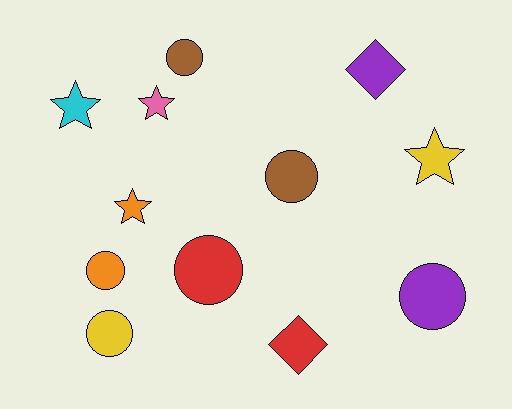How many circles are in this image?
There are 6 circles.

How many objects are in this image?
There are 12 objects.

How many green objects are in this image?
There are no green objects.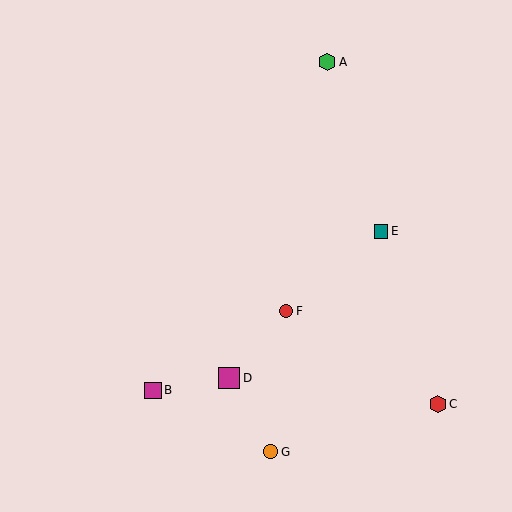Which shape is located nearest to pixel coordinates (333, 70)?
The green hexagon (labeled A) at (327, 62) is nearest to that location.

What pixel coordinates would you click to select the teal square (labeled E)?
Click at (381, 231) to select the teal square E.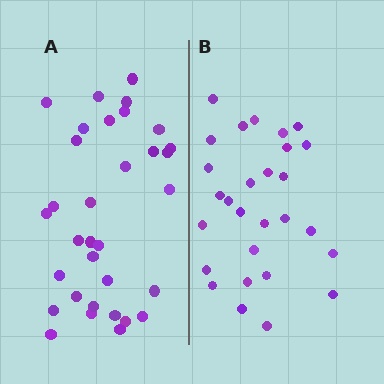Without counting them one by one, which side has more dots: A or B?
Region A (the left region) has more dots.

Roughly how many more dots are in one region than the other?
Region A has about 5 more dots than region B.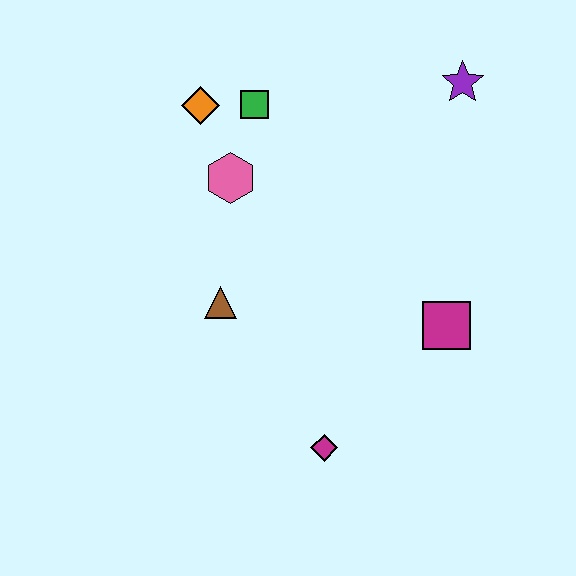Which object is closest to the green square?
The orange diamond is closest to the green square.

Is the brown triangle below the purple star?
Yes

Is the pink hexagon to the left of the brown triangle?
No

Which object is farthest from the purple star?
The magenta diamond is farthest from the purple star.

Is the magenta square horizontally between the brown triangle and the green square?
No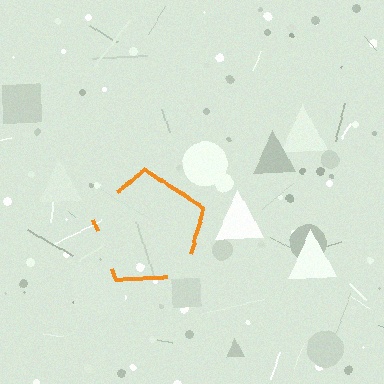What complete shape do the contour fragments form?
The contour fragments form a pentagon.